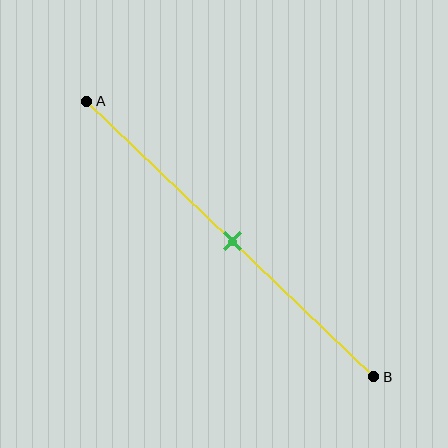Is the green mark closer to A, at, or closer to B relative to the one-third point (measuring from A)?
The green mark is closer to point B than the one-third point of segment AB.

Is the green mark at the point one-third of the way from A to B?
No, the mark is at about 50% from A, not at the 33% one-third point.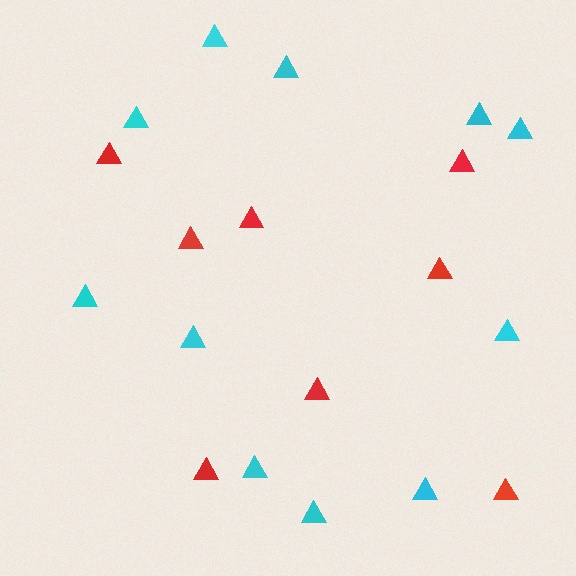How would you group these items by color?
There are 2 groups: one group of red triangles (8) and one group of cyan triangles (11).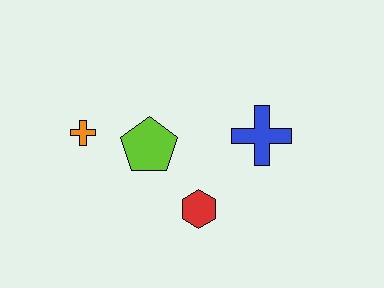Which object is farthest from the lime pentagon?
The blue cross is farthest from the lime pentagon.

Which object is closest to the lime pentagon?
The orange cross is closest to the lime pentagon.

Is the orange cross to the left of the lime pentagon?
Yes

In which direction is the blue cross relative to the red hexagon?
The blue cross is above the red hexagon.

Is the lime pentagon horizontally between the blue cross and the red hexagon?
No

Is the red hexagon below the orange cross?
Yes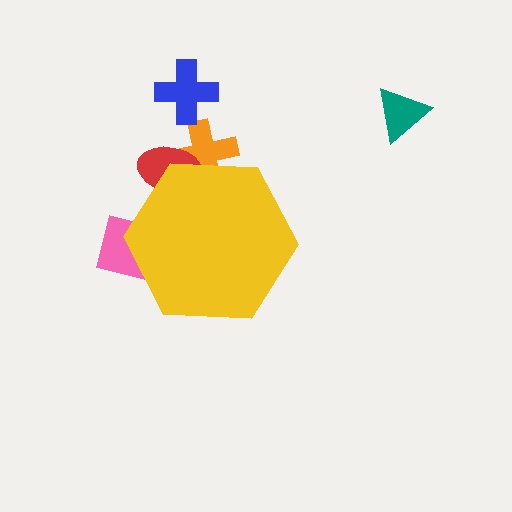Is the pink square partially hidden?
Yes, the pink square is partially hidden behind the yellow hexagon.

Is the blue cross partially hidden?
No, the blue cross is fully visible.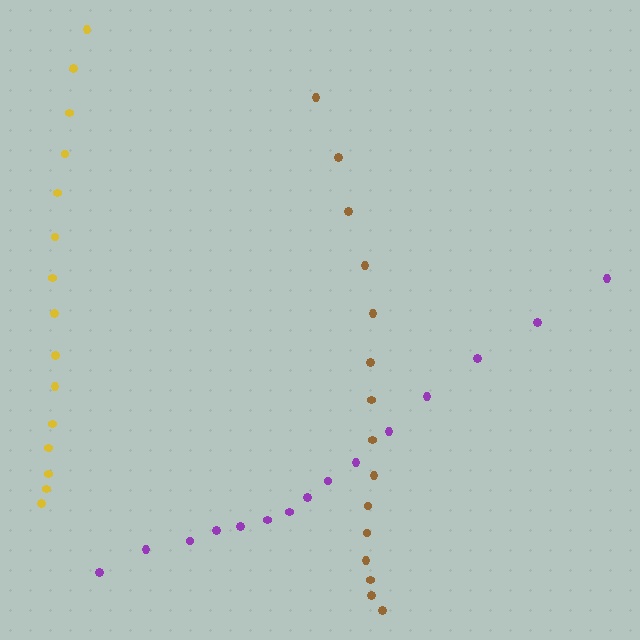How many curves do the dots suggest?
There are 3 distinct paths.